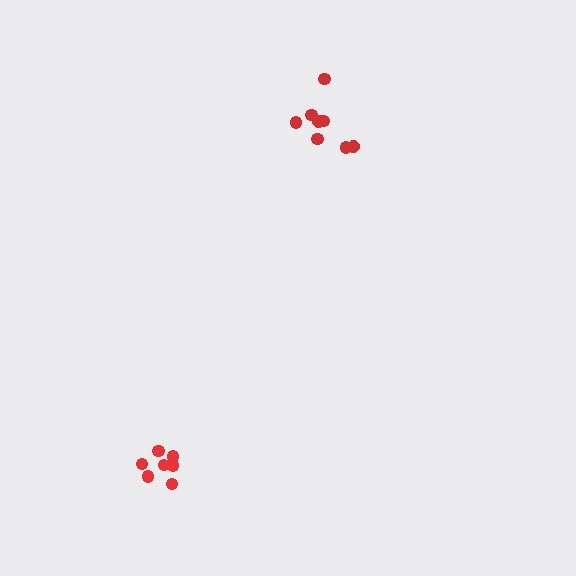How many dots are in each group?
Group 1: 8 dots, Group 2: 7 dots (15 total).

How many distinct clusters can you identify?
There are 2 distinct clusters.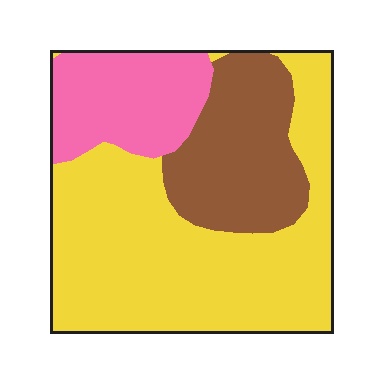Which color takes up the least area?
Pink, at roughly 20%.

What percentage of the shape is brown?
Brown covers 24% of the shape.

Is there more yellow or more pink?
Yellow.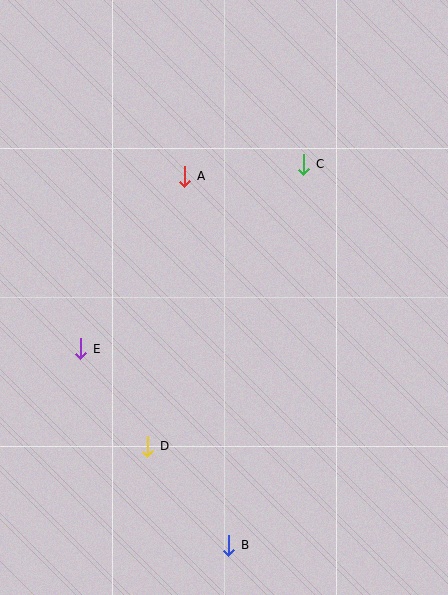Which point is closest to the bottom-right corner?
Point B is closest to the bottom-right corner.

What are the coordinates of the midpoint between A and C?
The midpoint between A and C is at (244, 170).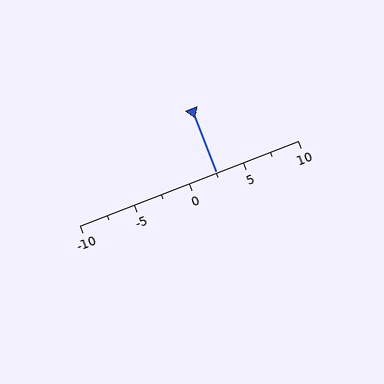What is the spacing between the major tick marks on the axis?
The major ticks are spaced 5 apart.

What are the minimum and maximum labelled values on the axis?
The axis runs from -10 to 10.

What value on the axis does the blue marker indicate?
The marker indicates approximately 2.5.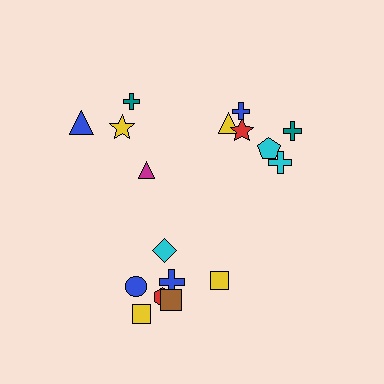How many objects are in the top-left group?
There are 4 objects.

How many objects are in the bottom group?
There are 7 objects.